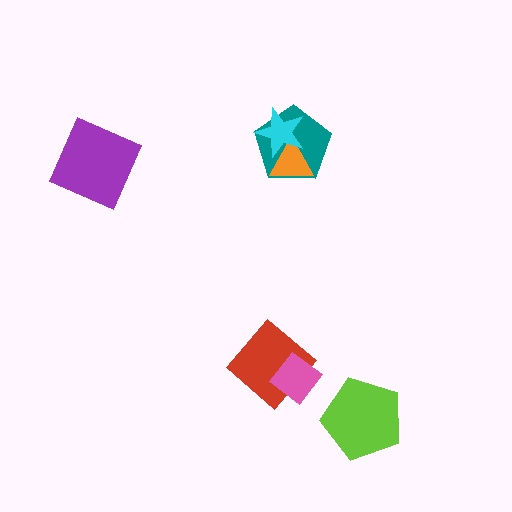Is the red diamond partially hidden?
Yes, it is partially covered by another shape.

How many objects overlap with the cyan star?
2 objects overlap with the cyan star.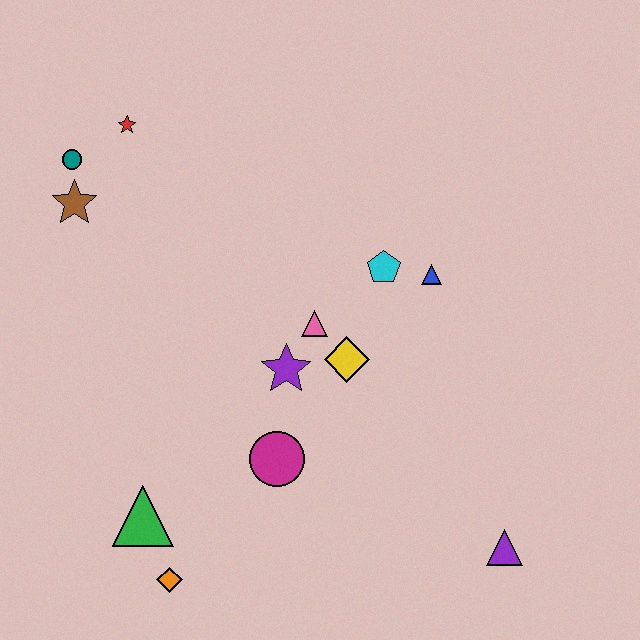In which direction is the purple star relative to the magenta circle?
The purple star is above the magenta circle.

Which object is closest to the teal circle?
The brown star is closest to the teal circle.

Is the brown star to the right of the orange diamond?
No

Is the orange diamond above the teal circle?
No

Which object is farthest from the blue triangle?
The orange diamond is farthest from the blue triangle.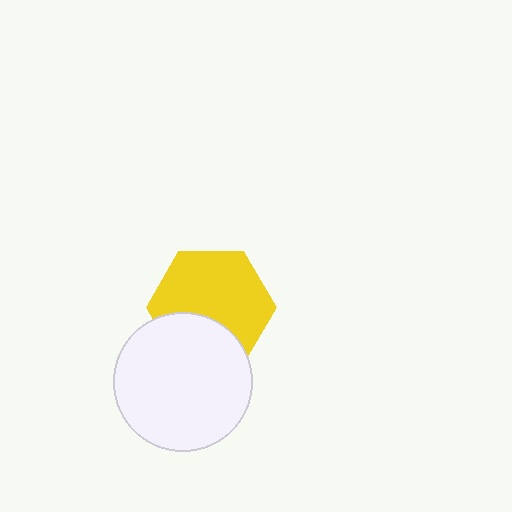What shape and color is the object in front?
The object in front is a white circle.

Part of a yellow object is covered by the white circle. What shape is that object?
It is a hexagon.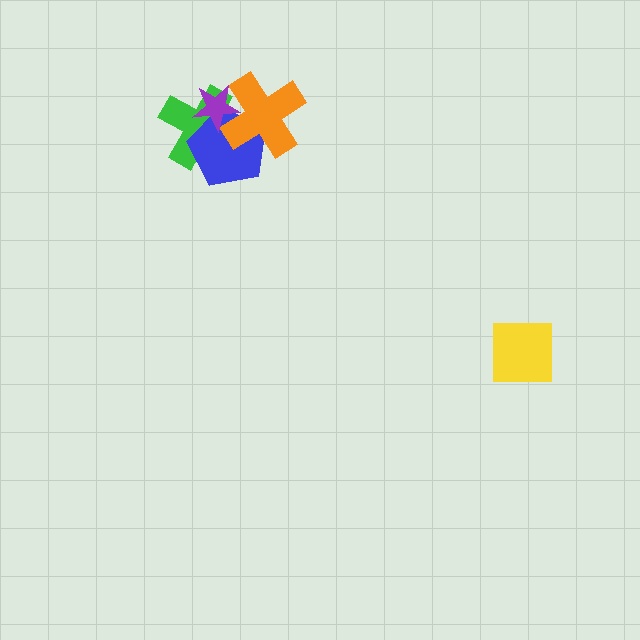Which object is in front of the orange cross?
The purple star is in front of the orange cross.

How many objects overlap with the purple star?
3 objects overlap with the purple star.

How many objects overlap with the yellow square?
0 objects overlap with the yellow square.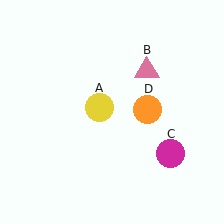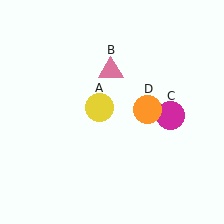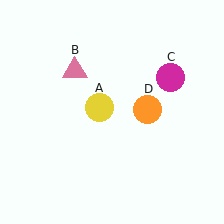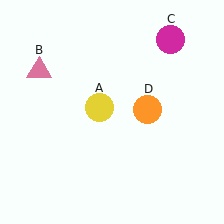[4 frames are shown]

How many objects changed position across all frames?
2 objects changed position: pink triangle (object B), magenta circle (object C).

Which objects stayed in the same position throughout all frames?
Yellow circle (object A) and orange circle (object D) remained stationary.